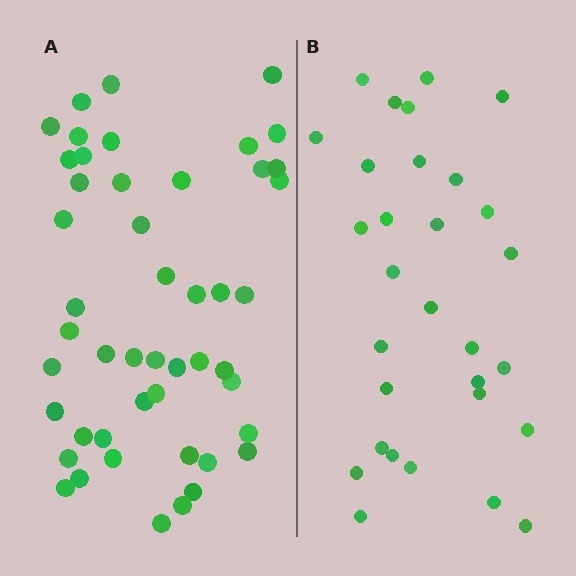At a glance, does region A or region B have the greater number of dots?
Region A (the left region) has more dots.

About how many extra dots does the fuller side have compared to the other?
Region A has approximately 20 more dots than region B.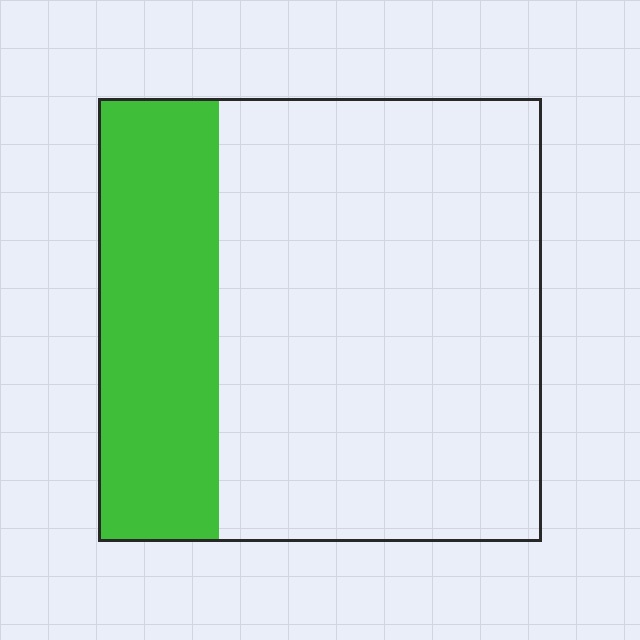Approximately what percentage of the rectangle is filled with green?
Approximately 25%.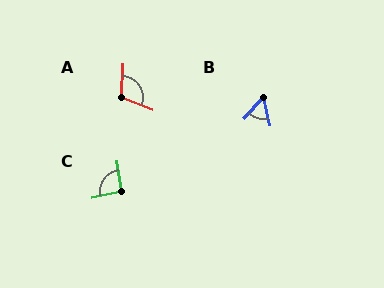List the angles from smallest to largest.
B (56°), C (94°), A (109°).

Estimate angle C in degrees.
Approximately 94 degrees.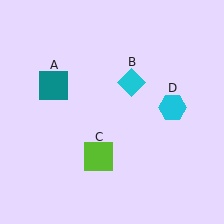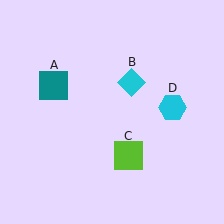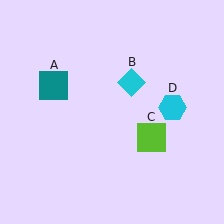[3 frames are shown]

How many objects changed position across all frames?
1 object changed position: lime square (object C).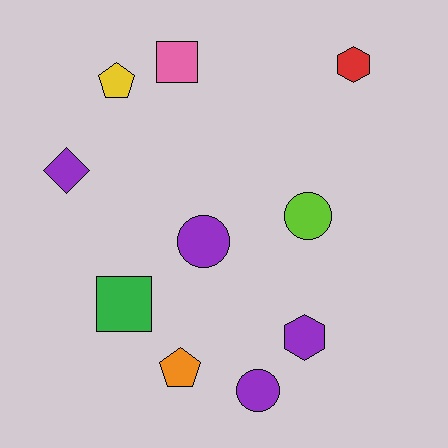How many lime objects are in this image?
There is 1 lime object.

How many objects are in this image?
There are 10 objects.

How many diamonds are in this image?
There is 1 diamond.